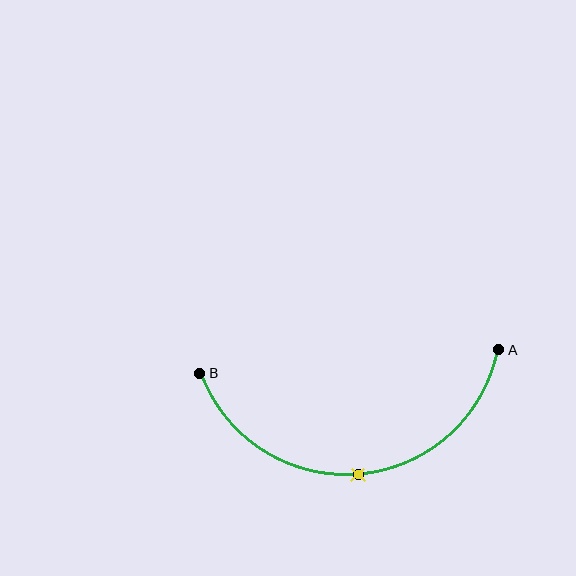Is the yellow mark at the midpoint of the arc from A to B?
Yes. The yellow mark lies on the arc at equal arc-length from both A and B — it is the arc midpoint.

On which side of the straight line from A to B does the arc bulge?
The arc bulges below the straight line connecting A and B.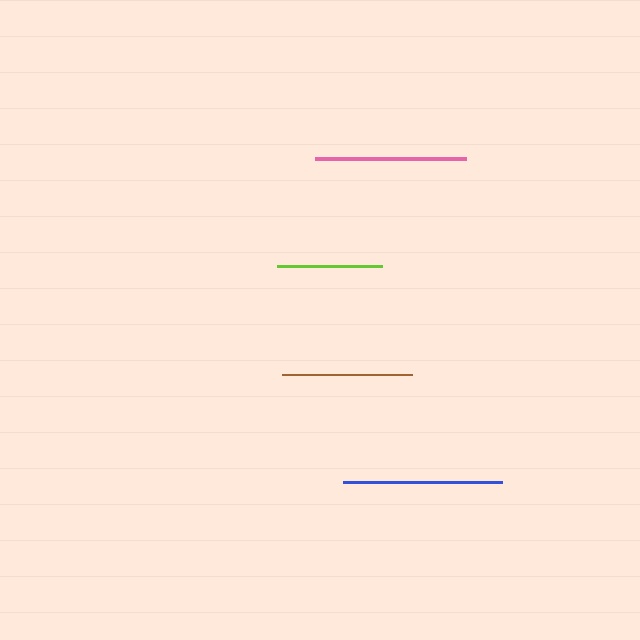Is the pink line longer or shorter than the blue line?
The blue line is longer than the pink line.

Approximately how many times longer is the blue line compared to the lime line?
The blue line is approximately 1.5 times the length of the lime line.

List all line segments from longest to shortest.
From longest to shortest: blue, pink, brown, lime.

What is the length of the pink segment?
The pink segment is approximately 151 pixels long.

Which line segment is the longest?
The blue line is the longest at approximately 159 pixels.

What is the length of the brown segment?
The brown segment is approximately 130 pixels long.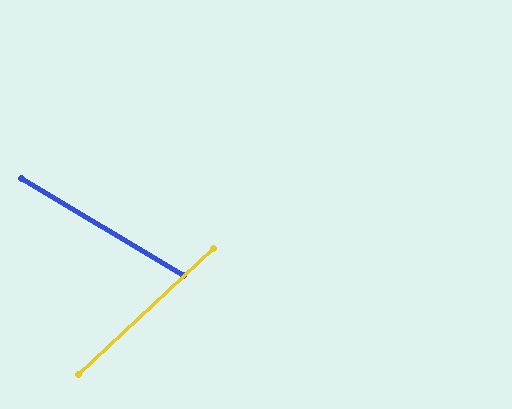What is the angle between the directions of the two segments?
Approximately 74 degrees.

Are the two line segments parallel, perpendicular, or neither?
Neither parallel nor perpendicular — they differ by about 74°.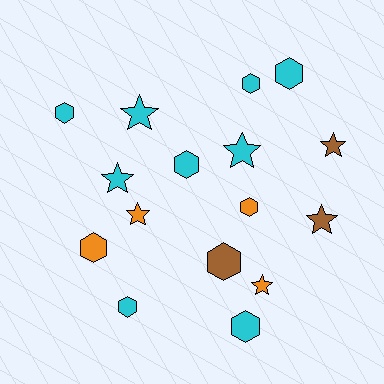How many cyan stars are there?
There are 3 cyan stars.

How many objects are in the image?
There are 16 objects.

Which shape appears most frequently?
Hexagon, with 9 objects.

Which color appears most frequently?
Cyan, with 9 objects.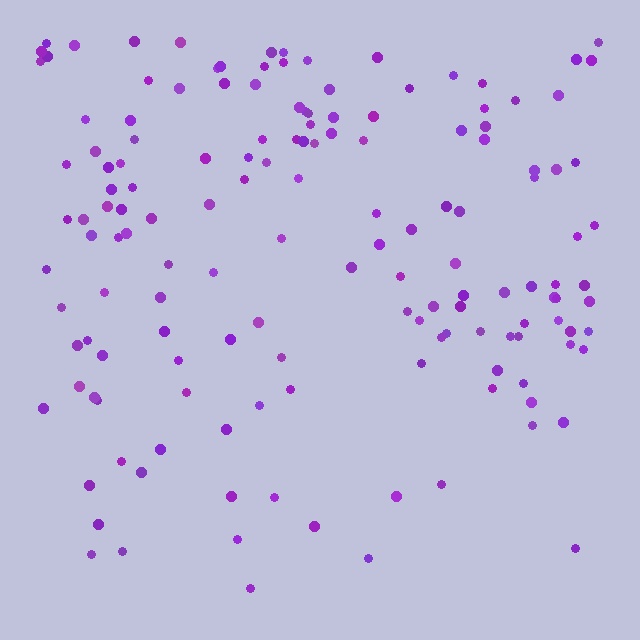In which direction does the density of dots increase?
From bottom to top, with the top side densest.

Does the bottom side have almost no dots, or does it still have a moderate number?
Still a moderate number, just noticeably fewer than the top.